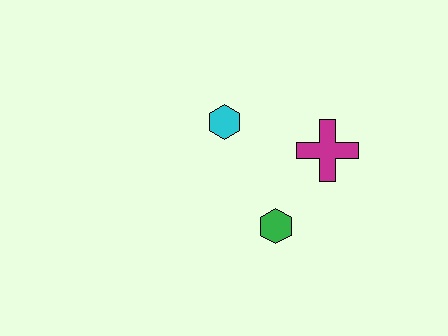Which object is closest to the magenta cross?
The green hexagon is closest to the magenta cross.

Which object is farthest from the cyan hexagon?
The green hexagon is farthest from the cyan hexagon.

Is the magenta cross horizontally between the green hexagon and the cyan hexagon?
No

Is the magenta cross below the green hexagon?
No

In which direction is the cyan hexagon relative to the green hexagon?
The cyan hexagon is above the green hexagon.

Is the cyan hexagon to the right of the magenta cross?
No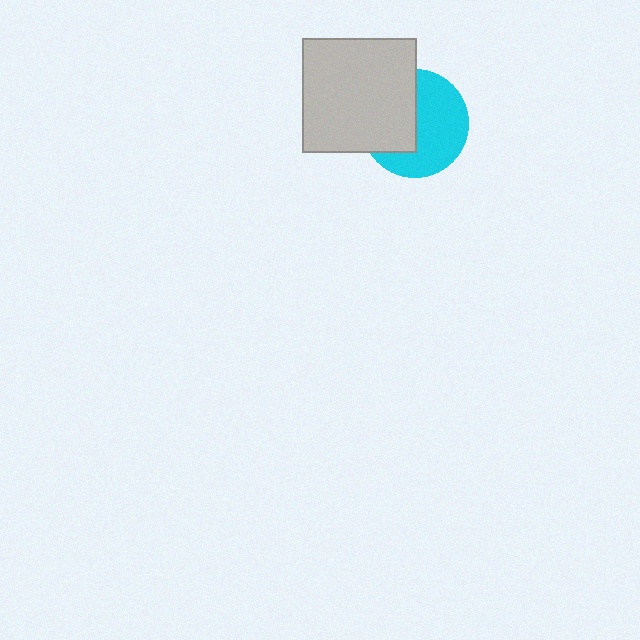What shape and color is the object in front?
The object in front is a light gray square.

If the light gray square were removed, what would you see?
You would see the complete cyan circle.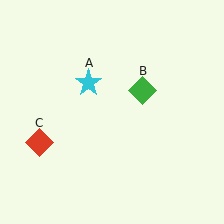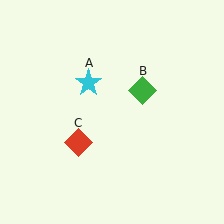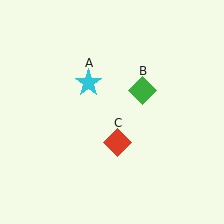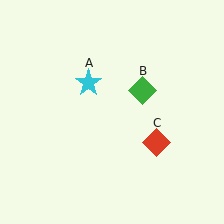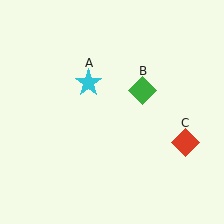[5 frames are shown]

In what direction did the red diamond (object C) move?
The red diamond (object C) moved right.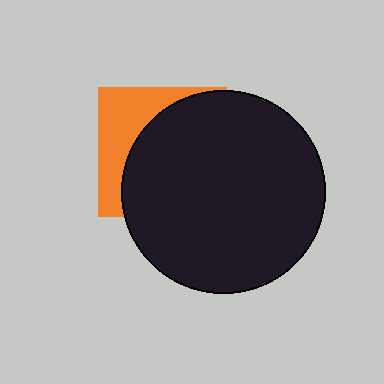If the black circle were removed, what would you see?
You would see the complete orange square.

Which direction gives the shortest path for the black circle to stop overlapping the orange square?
Moving right gives the shortest separation.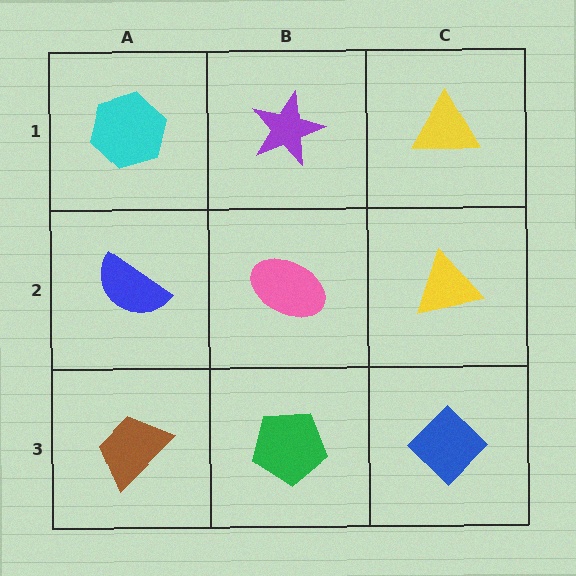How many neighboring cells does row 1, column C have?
2.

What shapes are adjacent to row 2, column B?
A purple star (row 1, column B), a green pentagon (row 3, column B), a blue semicircle (row 2, column A), a yellow triangle (row 2, column C).